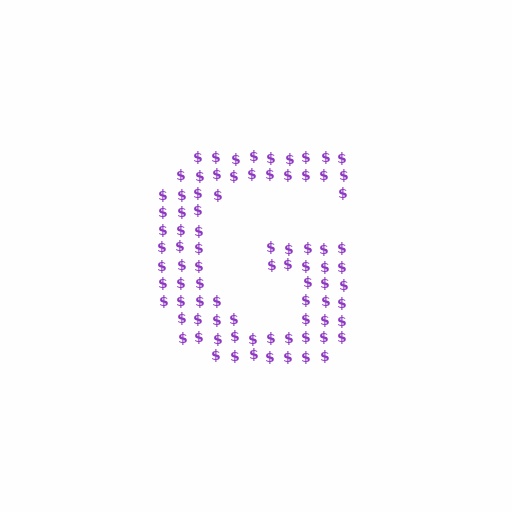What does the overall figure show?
The overall figure shows the letter G.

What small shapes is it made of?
It is made of small dollar signs.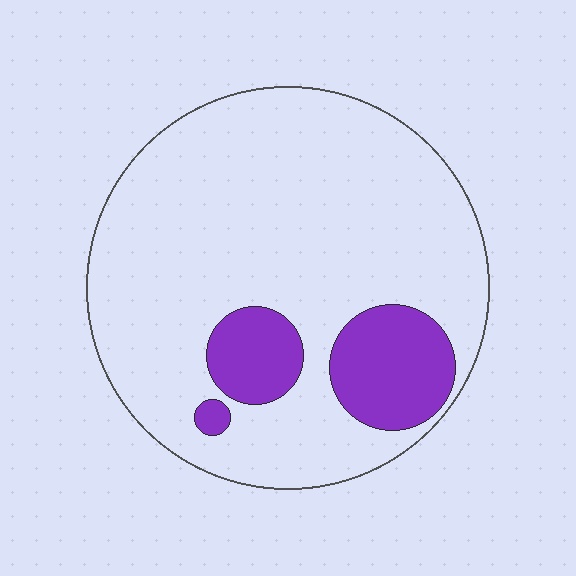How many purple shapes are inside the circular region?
3.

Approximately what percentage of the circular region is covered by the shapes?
Approximately 15%.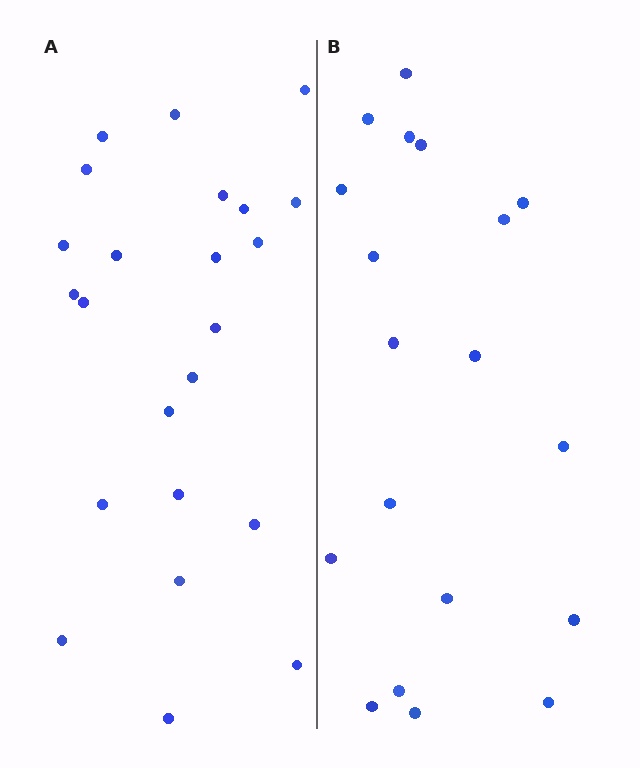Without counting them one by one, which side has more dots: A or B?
Region A (the left region) has more dots.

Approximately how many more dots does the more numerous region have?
Region A has about 4 more dots than region B.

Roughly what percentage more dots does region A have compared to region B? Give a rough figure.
About 20% more.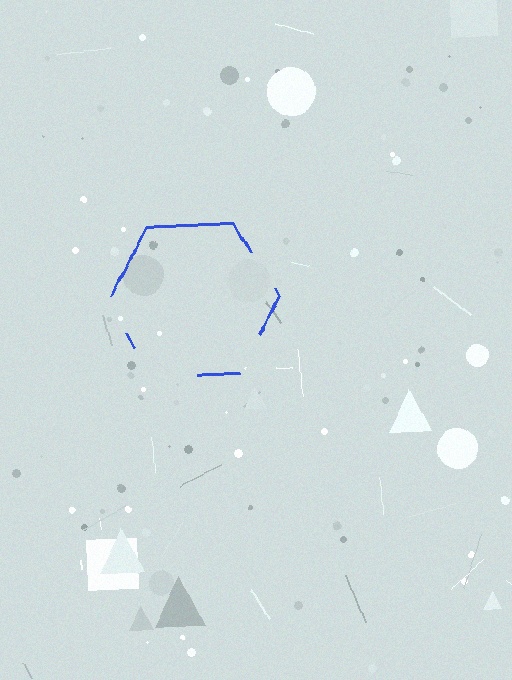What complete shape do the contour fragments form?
The contour fragments form a hexagon.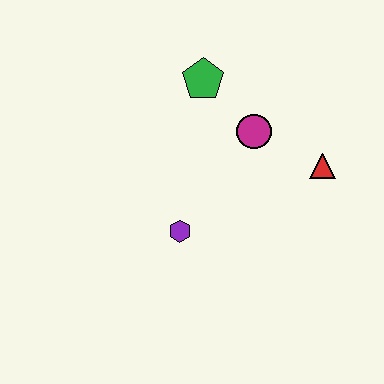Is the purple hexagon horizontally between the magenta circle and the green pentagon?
No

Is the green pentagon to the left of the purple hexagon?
No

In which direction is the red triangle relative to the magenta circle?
The red triangle is to the right of the magenta circle.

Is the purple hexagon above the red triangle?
No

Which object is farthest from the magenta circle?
The purple hexagon is farthest from the magenta circle.